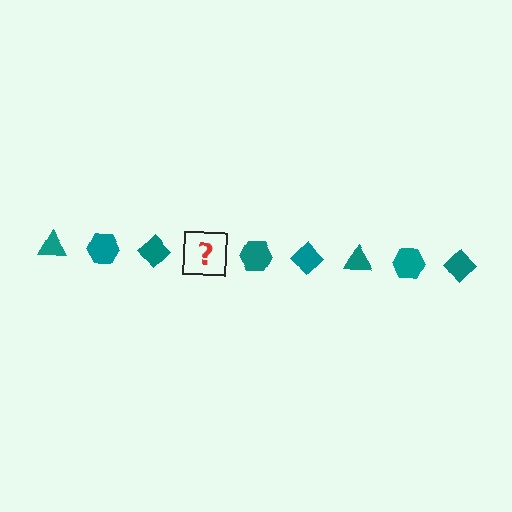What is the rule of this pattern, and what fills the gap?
The rule is that the pattern cycles through triangle, hexagon, diamond shapes in teal. The gap should be filled with a teal triangle.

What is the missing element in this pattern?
The missing element is a teal triangle.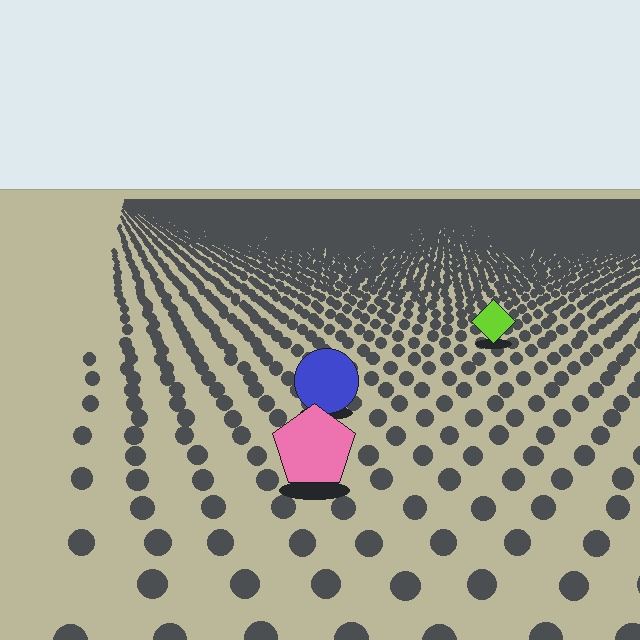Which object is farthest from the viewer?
The lime diamond is farthest from the viewer. It appears smaller and the ground texture around it is denser.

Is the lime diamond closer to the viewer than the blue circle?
No. The blue circle is closer — you can tell from the texture gradient: the ground texture is coarser near it.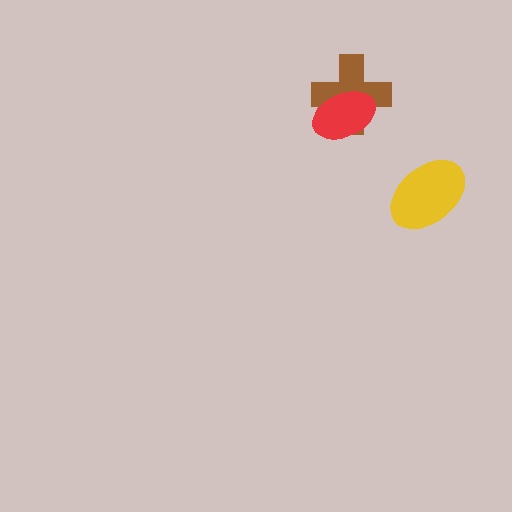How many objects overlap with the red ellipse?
1 object overlaps with the red ellipse.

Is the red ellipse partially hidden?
No, no other shape covers it.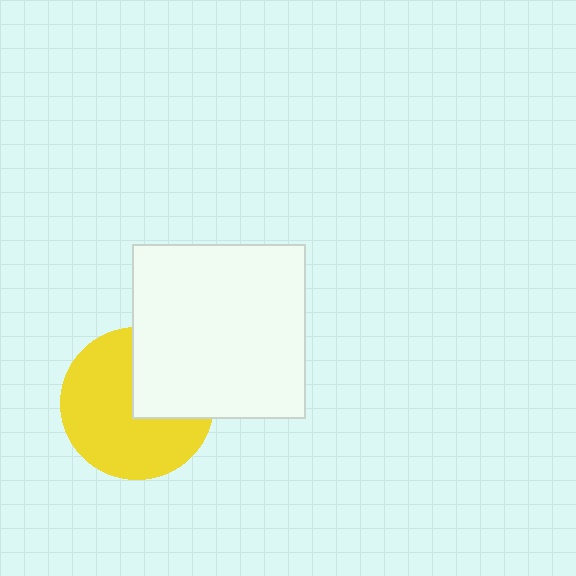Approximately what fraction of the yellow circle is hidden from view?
Roughly 34% of the yellow circle is hidden behind the white square.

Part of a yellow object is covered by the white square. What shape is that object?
It is a circle.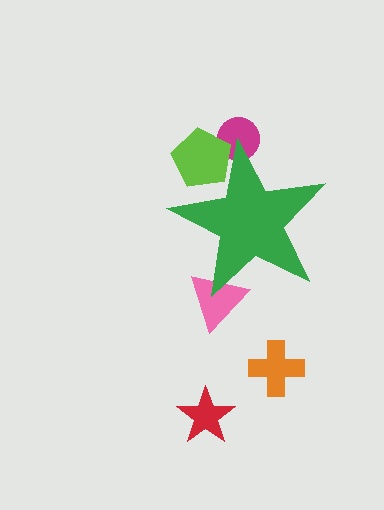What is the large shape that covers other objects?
A green star.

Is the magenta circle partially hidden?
Yes, the magenta circle is partially hidden behind the green star.